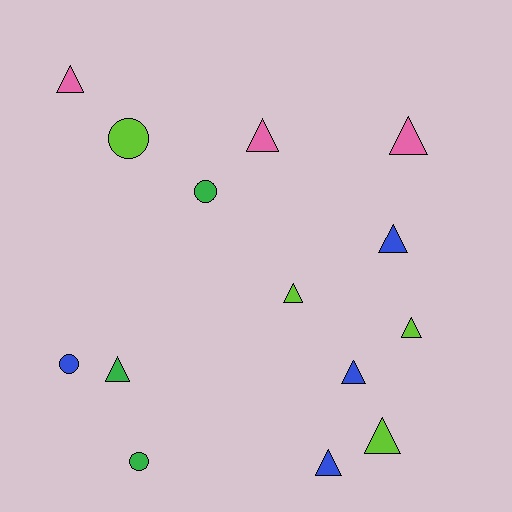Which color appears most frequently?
Lime, with 4 objects.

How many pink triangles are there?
There are 3 pink triangles.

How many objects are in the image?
There are 14 objects.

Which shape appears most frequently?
Triangle, with 10 objects.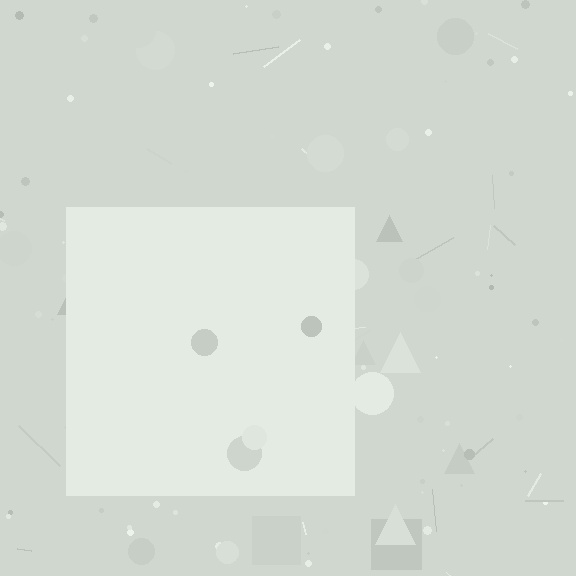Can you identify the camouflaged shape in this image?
The camouflaged shape is a square.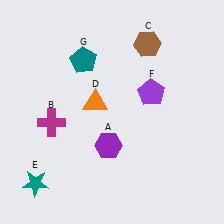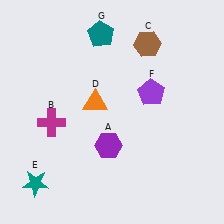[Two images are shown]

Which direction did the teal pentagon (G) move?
The teal pentagon (G) moved up.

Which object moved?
The teal pentagon (G) moved up.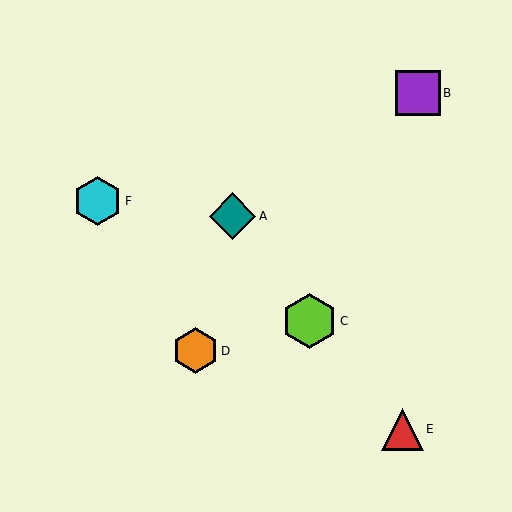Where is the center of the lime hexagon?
The center of the lime hexagon is at (309, 321).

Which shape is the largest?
The lime hexagon (labeled C) is the largest.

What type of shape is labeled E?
Shape E is a red triangle.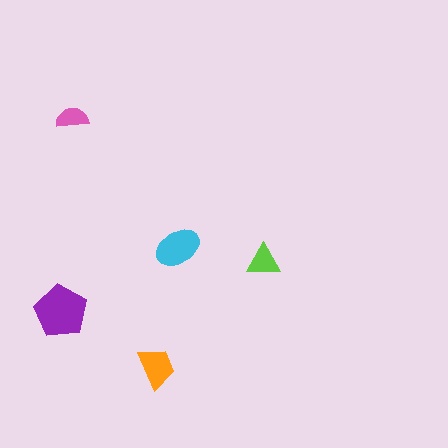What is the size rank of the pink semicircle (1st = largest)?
5th.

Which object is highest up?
The pink semicircle is topmost.